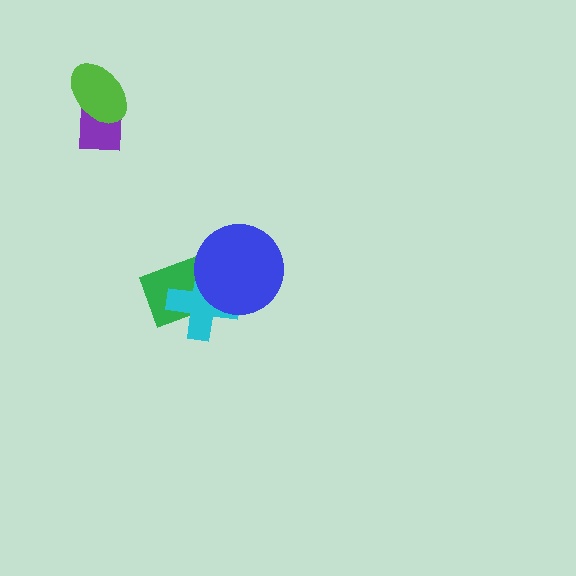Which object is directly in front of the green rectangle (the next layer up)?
The cyan cross is directly in front of the green rectangle.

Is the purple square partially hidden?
Yes, it is partially covered by another shape.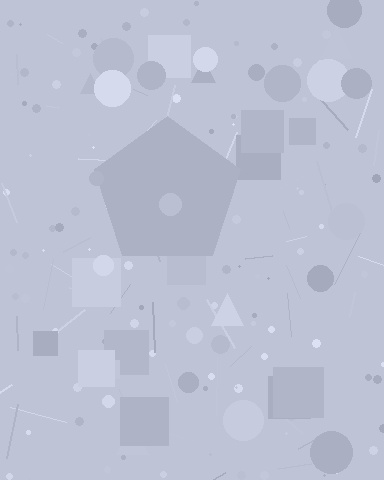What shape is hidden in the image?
A pentagon is hidden in the image.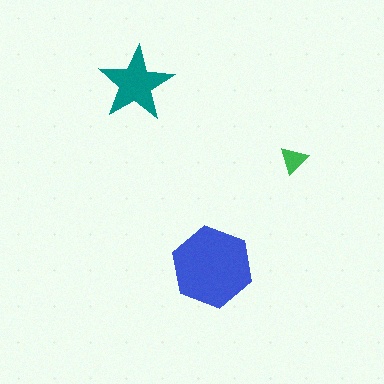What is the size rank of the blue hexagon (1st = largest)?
1st.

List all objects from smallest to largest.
The green triangle, the teal star, the blue hexagon.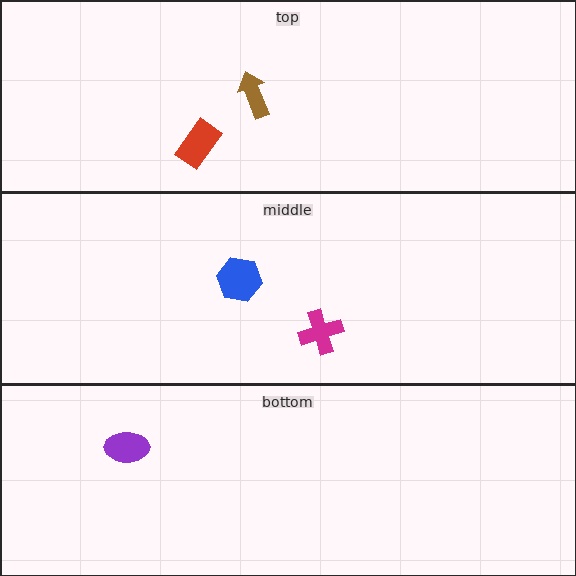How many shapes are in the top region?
2.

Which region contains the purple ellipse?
The bottom region.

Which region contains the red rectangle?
The top region.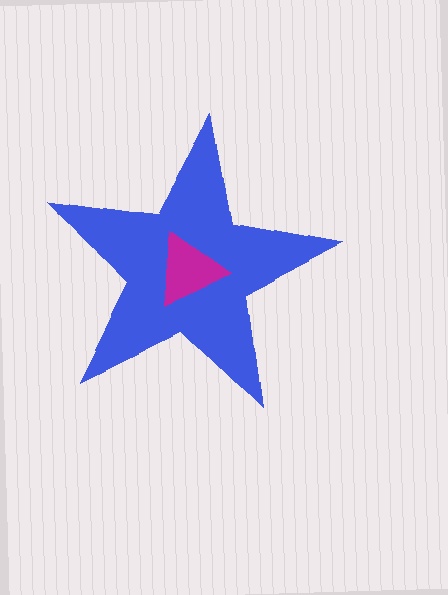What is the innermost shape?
The magenta triangle.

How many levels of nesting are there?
2.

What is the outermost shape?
The blue star.